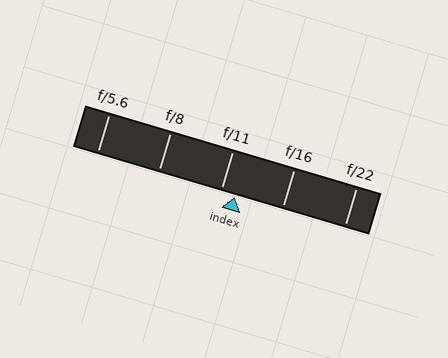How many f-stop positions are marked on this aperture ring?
There are 5 f-stop positions marked.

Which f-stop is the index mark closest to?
The index mark is closest to f/11.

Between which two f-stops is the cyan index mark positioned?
The index mark is between f/11 and f/16.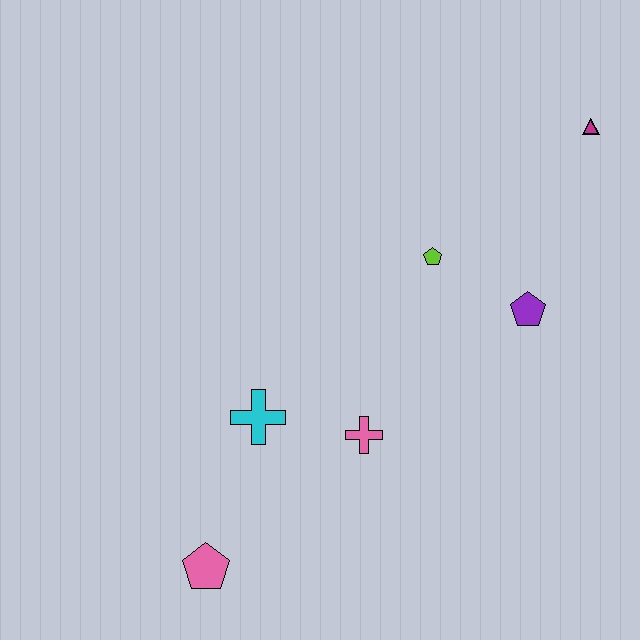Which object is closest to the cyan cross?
The pink cross is closest to the cyan cross.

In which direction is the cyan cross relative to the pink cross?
The cyan cross is to the left of the pink cross.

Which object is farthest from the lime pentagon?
The pink pentagon is farthest from the lime pentagon.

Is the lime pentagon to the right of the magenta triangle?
No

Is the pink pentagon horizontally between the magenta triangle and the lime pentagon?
No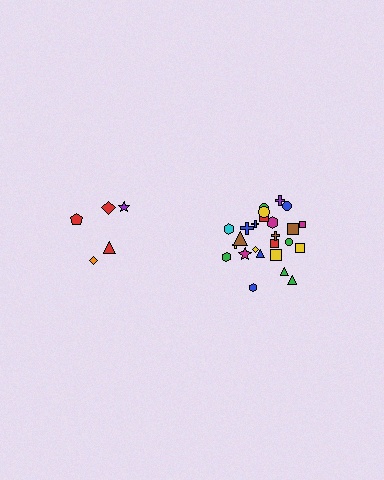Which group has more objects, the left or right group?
The right group.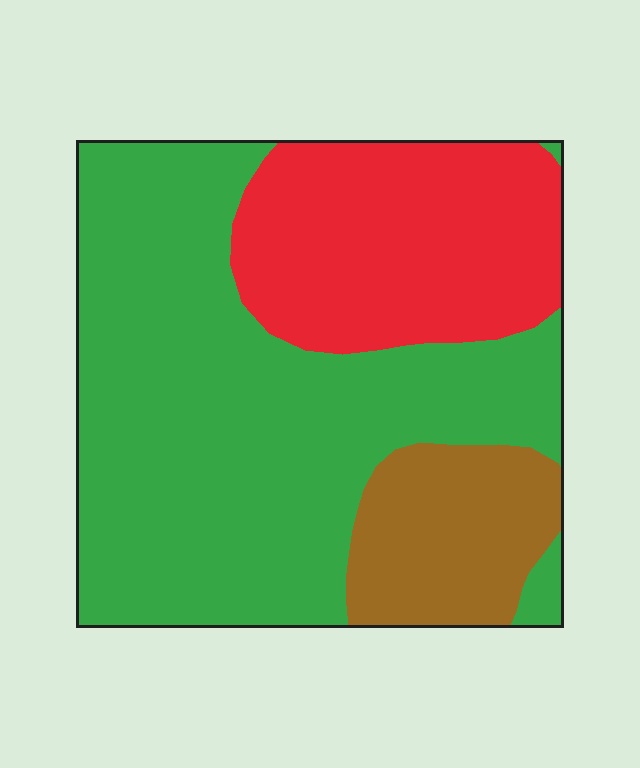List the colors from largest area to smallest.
From largest to smallest: green, red, brown.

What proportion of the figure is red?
Red covers around 25% of the figure.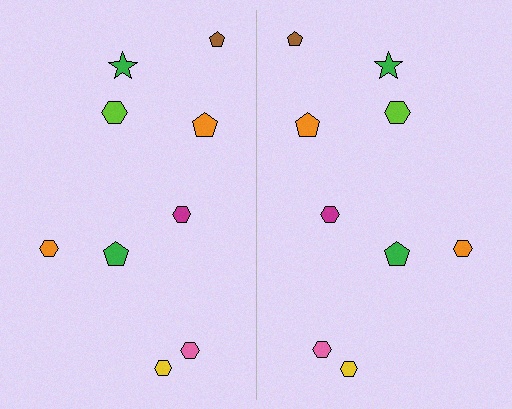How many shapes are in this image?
There are 18 shapes in this image.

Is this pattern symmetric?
Yes, this pattern has bilateral (reflection) symmetry.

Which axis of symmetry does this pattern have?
The pattern has a vertical axis of symmetry running through the center of the image.